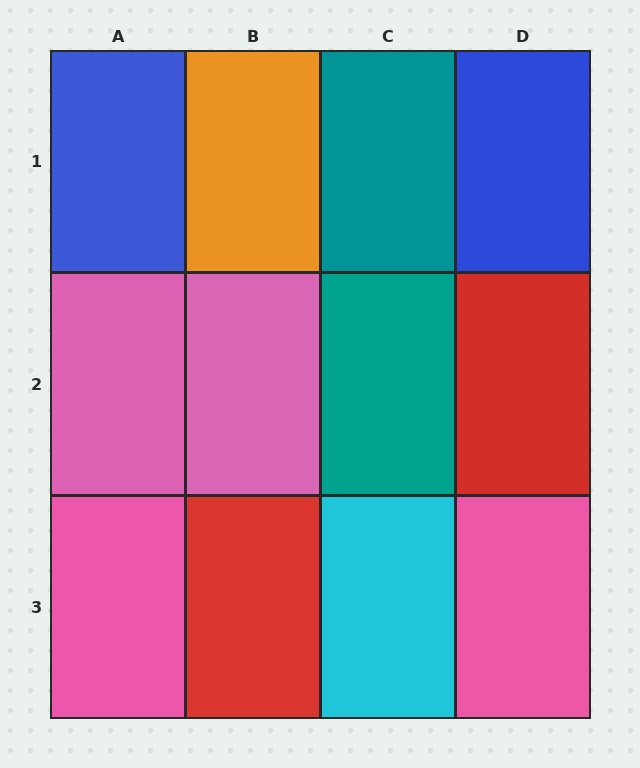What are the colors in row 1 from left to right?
Blue, orange, teal, blue.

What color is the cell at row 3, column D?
Pink.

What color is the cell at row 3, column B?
Red.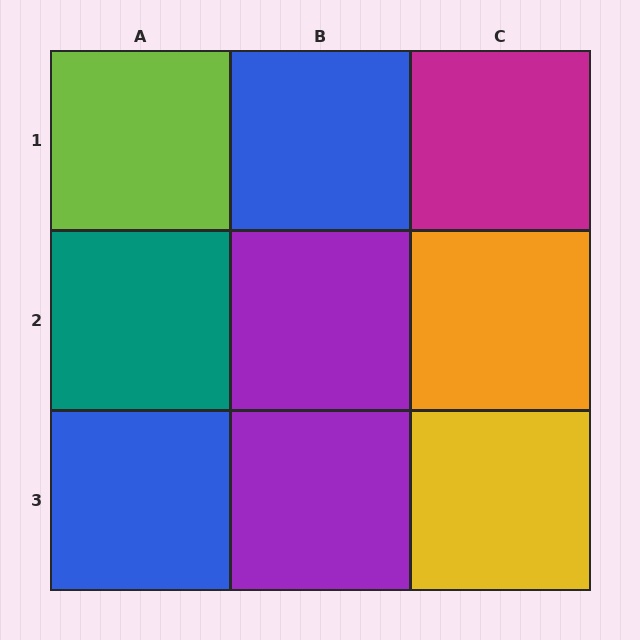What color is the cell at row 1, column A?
Lime.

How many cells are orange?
1 cell is orange.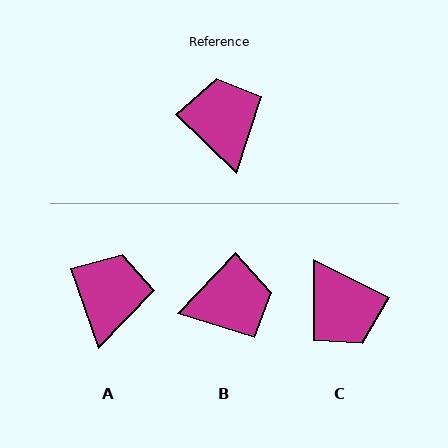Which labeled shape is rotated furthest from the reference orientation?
C, about 162 degrees away.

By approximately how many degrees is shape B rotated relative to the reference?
Approximately 89 degrees clockwise.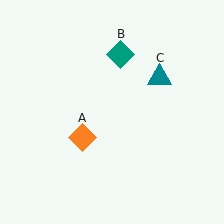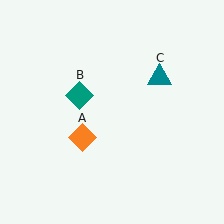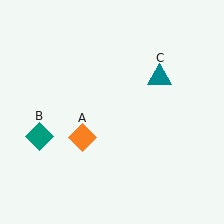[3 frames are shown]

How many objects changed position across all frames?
1 object changed position: teal diamond (object B).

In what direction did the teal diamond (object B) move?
The teal diamond (object B) moved down and to the left.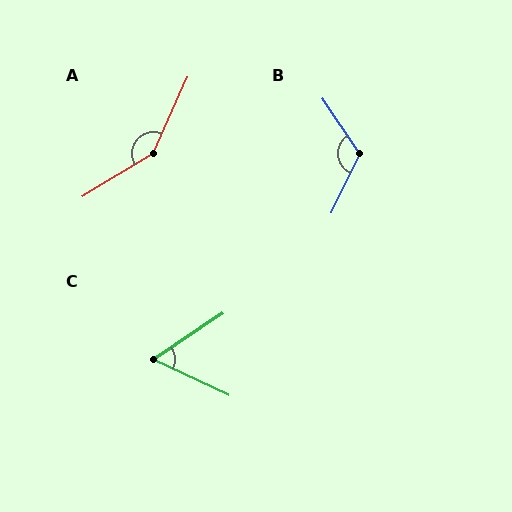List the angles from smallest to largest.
C (60°), B (121°), A (146°).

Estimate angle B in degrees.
Approximately 121 degrees.